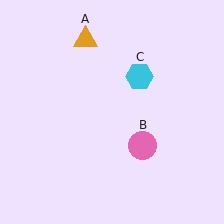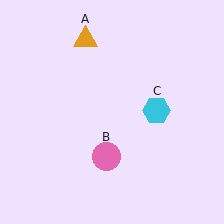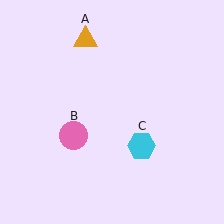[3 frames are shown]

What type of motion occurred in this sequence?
The pink circle (object B), cyan hexagon (object C) rotated clockwise around the center of the scene.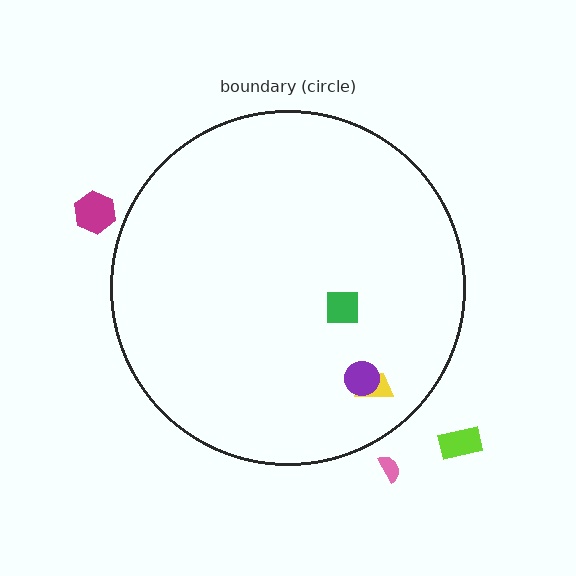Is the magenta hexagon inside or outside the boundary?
Outside.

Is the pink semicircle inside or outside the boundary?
Outside.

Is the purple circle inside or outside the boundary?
Inside.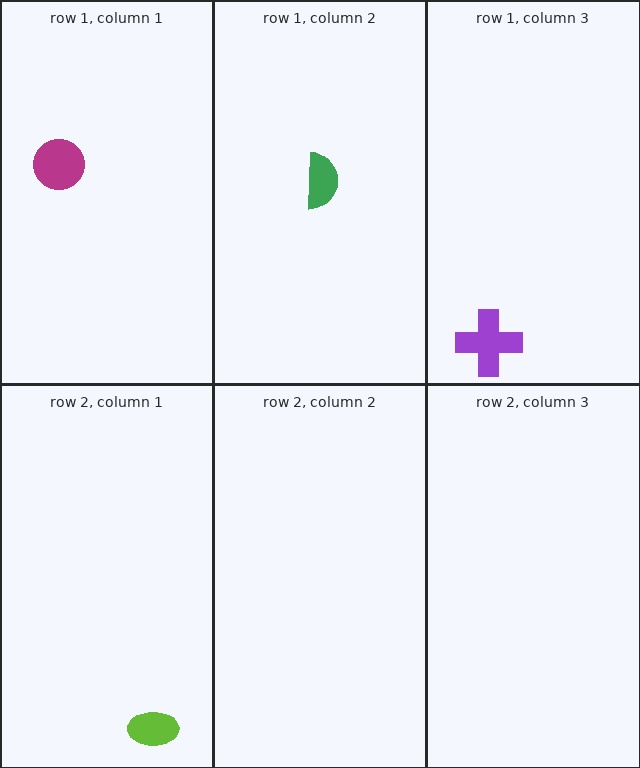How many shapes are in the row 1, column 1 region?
1.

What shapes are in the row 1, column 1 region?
The magenta circle.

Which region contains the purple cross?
The row 1, column 3 region.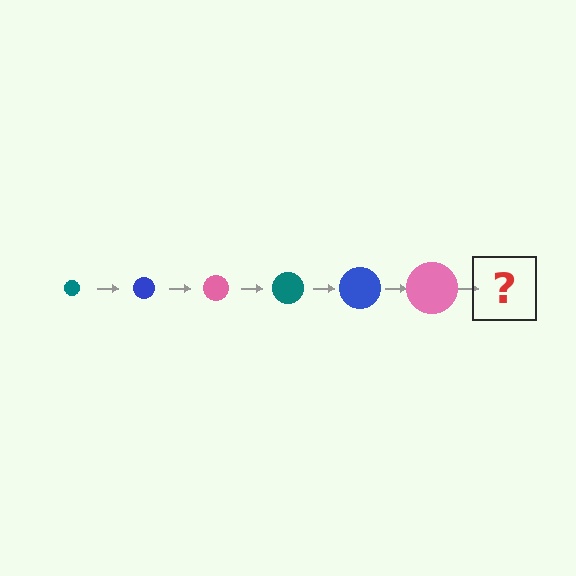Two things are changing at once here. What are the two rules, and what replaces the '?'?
The two rules are that the circle grows larger each step and the color cycles through teal, blue, and pink. The '?' should be a teal circle, larger than the previous one.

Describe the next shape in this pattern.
It should be a teal circle, larger than the previous one.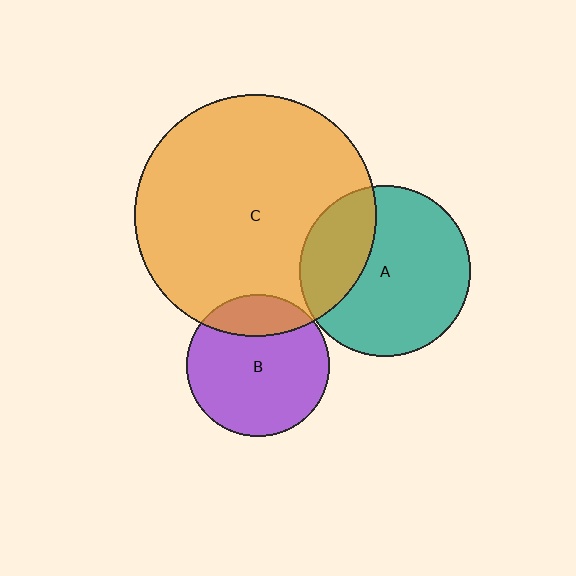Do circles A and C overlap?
Yes.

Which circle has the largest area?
Circle C (orange).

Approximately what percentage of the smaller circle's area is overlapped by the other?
Approximately 30%.